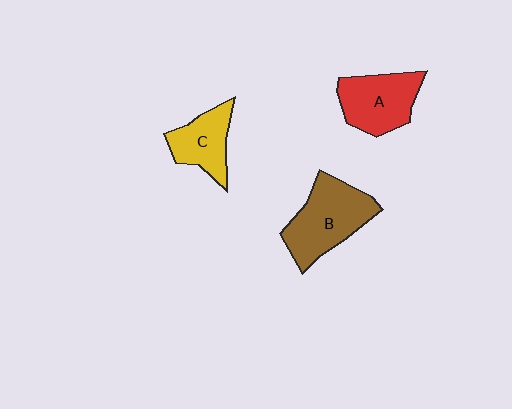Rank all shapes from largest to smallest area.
From largest to smallest: B (brown), A (red), C (yellow).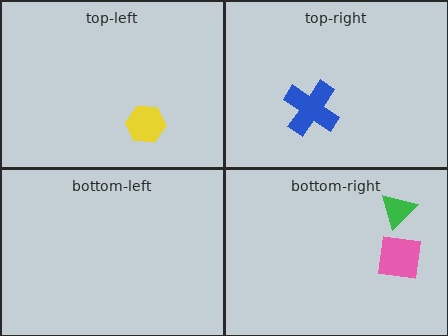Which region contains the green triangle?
The bottom-right region.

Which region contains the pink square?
The bottom-right region.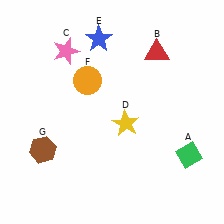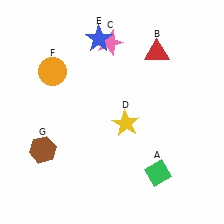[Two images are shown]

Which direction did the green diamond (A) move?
The green diamond (A) moved left.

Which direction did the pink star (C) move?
The pink star (C) moved right.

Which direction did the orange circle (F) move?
The orange circle (F) moved left.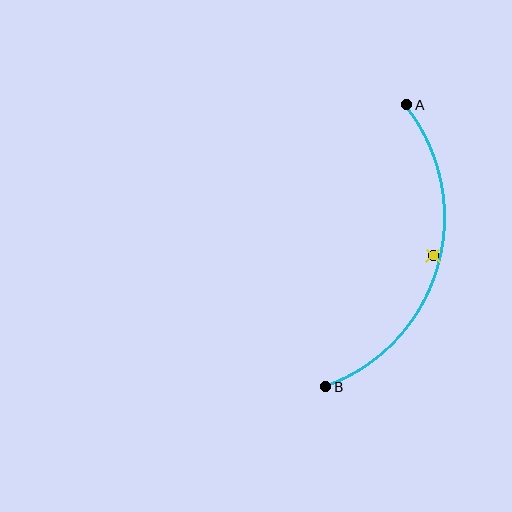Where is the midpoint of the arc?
The arc midpoint is the point on the curve farthest from the straight line joining A and B. It sits to the right of that line.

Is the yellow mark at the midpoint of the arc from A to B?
No — the yellow mark does not lie on the arc at all. It sits slightly inside the curve.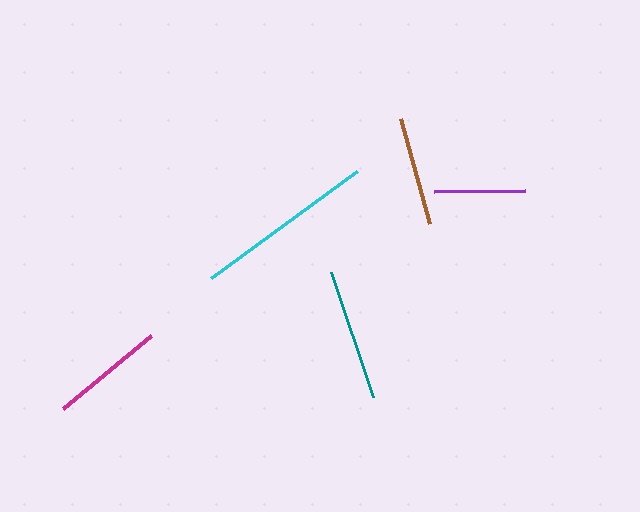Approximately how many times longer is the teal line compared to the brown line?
The teal line is approximately 1.2 times the length of the brown line.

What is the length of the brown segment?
The brown segment is approximately 109 pixels long.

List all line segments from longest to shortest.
From longest to shortest: cyan, teal, magenta, brown, purple.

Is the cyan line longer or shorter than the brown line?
The cyan line is longer than the brown line.